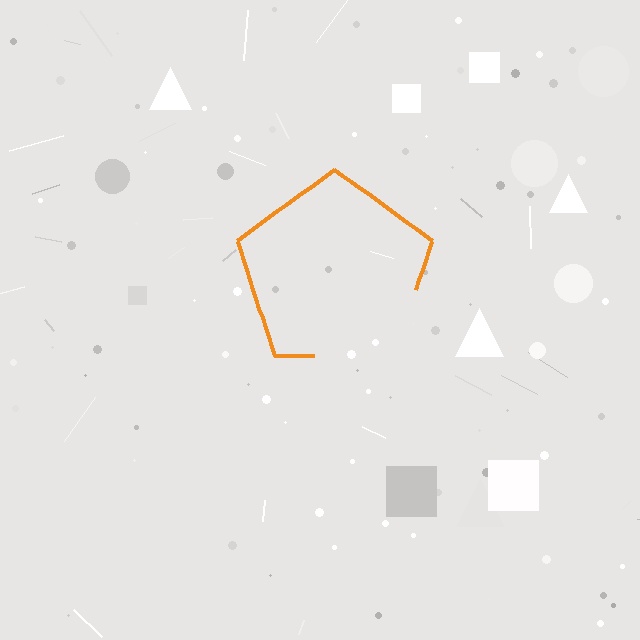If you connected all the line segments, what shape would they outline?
They would outline a pentagon.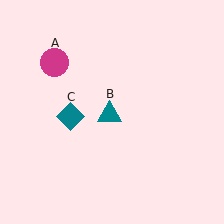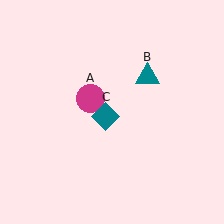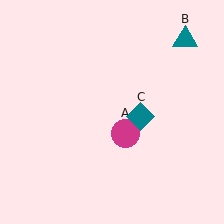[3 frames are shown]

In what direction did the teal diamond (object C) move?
The teal diamond (object C) moved right.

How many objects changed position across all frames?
3 objects changed position: magenta circle (object A), teal triangle (object B), teal diamond (object C).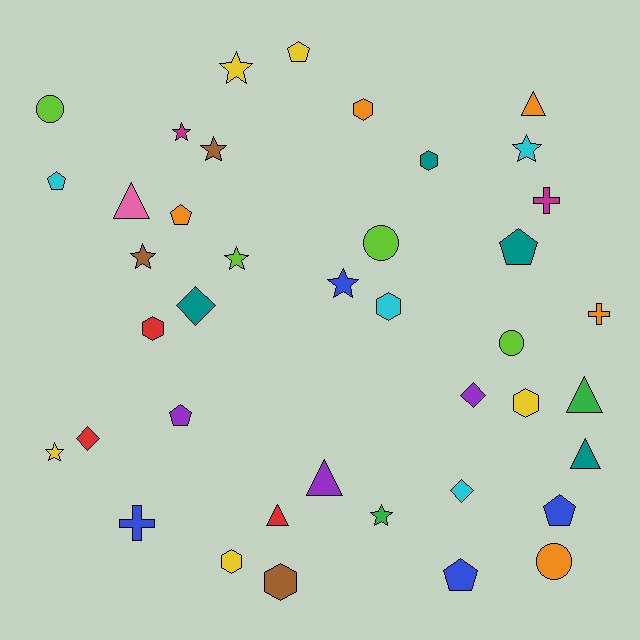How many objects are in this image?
There are 40 objects.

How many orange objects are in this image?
There are 5 orange objects.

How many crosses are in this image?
There are 3 crosses.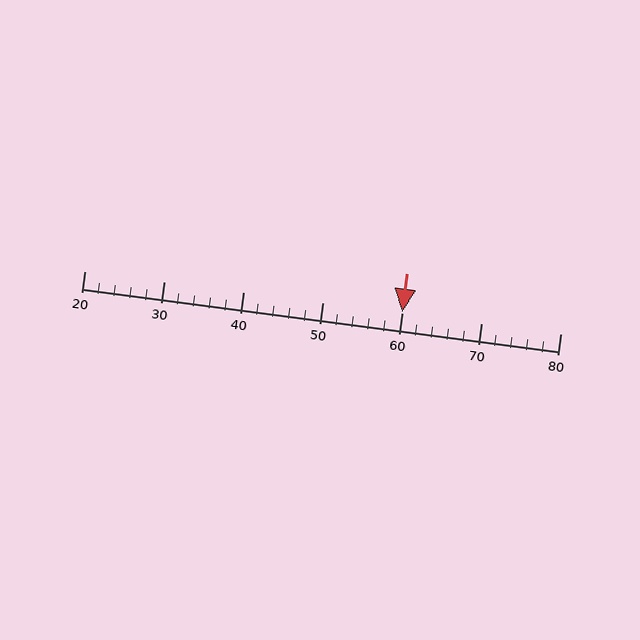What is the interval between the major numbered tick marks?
The major tick marks are spaced 10 units apart.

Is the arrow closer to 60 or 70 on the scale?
The arrow is closer to 60.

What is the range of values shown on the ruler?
The ruler shows values from 20 to 80.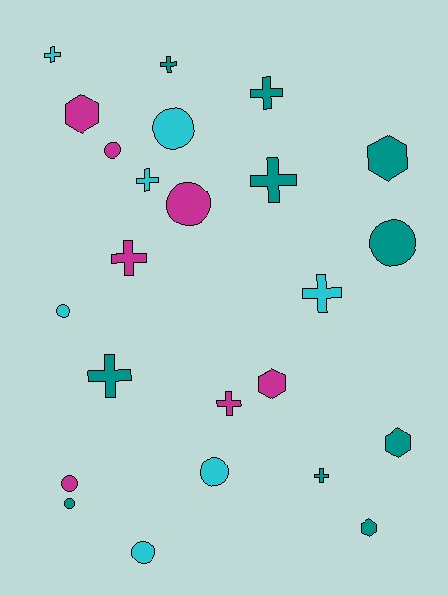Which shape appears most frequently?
Cross, with 10 objects.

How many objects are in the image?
There are 24 objects.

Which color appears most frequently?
Teal, with 10 objects.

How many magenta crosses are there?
There are 2 magenta crosses.